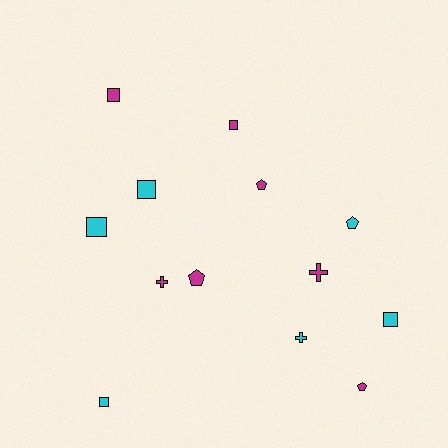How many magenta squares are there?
There are 2 magenta squares.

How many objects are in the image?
There are 13 objects.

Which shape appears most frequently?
Square, with 6 objects.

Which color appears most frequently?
Magenta, with 7 objects.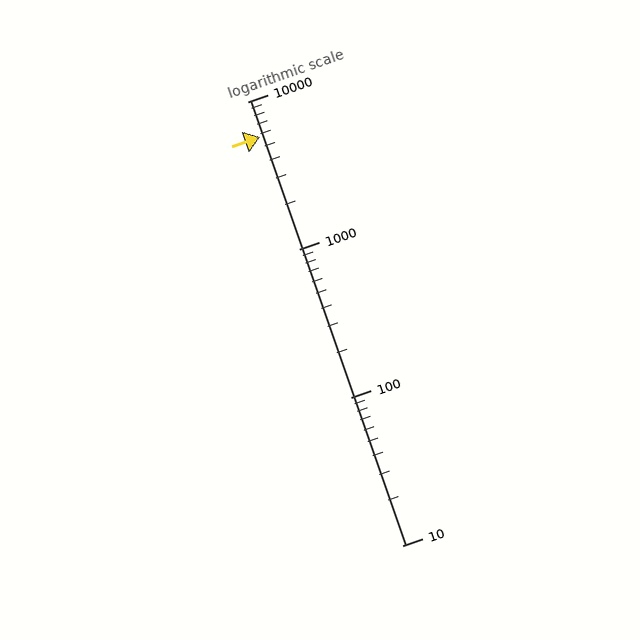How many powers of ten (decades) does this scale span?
The scale spans 3 decades, from 10 to 10000.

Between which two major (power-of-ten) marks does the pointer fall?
The pointer is between 1000 and 10000.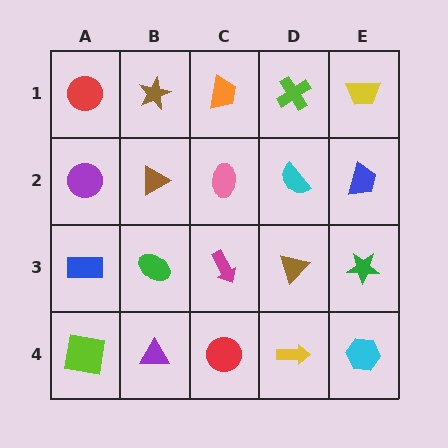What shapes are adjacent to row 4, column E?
A green star (row 3, column E), a yellow arrow (row 4, column D).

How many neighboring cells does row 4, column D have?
3.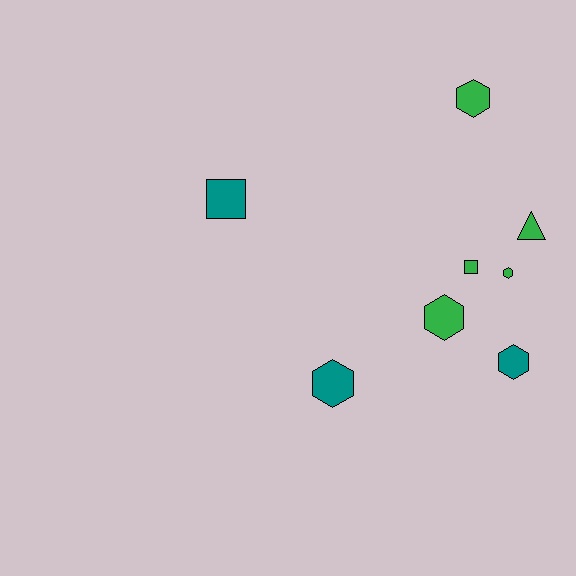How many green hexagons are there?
There are 3 green hexagons.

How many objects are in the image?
There are 8 objects.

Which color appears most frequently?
Green, with 5 objects.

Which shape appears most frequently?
Hexagon, with 5 objects.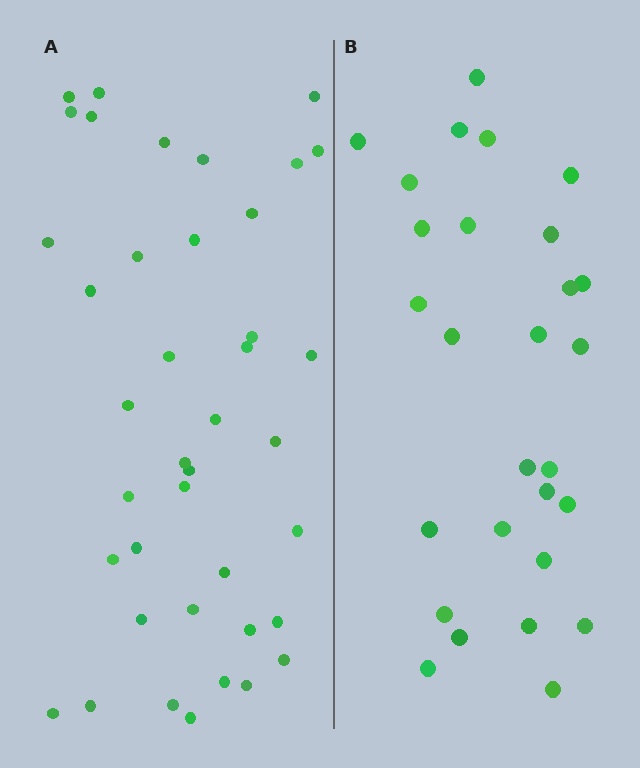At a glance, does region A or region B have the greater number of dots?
Region A (the left region) has more dots.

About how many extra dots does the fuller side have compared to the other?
Region A has roughly 12 or so more dots than region B.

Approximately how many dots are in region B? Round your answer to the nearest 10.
About 30 dots. (The exact count is 28, which rounds to 30.)